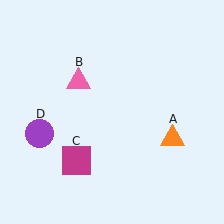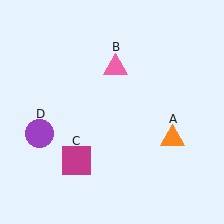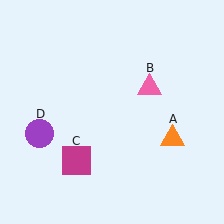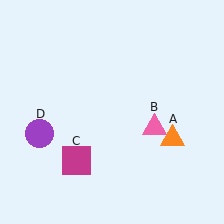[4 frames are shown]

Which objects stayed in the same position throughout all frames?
Orange triangle (object A) and magenta square (object C) and purple circle (object D) remained stationary.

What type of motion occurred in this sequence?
The pink triangle (object B) rotated clockwise around the center of the scene.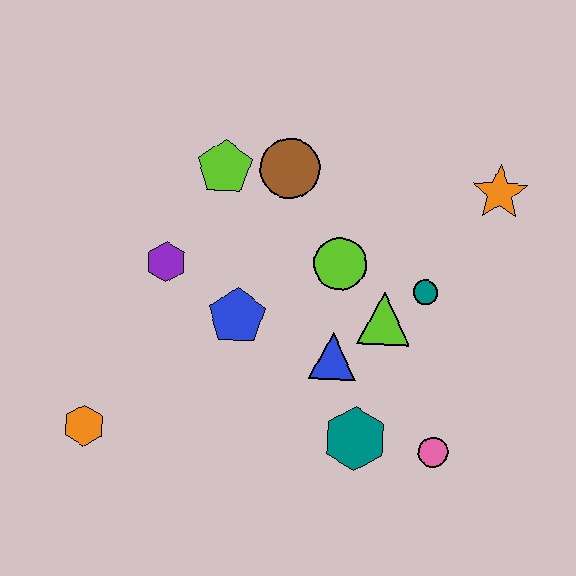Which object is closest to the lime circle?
The lime triangle is closest to the lime circle.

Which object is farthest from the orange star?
The orange hexagon is farthest from the orange star.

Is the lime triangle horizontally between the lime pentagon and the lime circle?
No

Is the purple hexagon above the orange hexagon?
Yes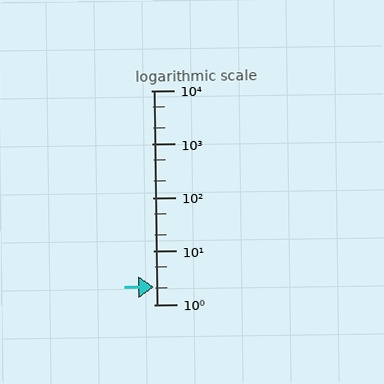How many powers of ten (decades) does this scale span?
The scale spans 4 decades, from 1 to 10000.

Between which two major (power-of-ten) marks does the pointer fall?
The pointer is between 1 and 10.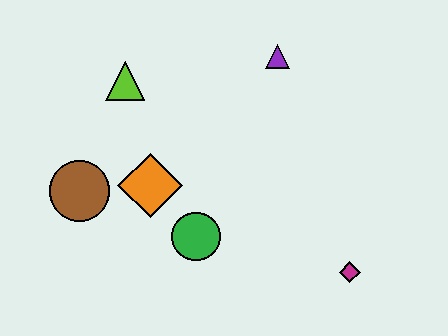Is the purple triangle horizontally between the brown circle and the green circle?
No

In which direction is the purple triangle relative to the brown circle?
The purple triangle is to the right of the brown circle.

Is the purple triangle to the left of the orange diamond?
No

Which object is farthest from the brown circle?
The magenta diamond is farthest from the brown circle.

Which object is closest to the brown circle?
The orange diamond is closest to the brown circle.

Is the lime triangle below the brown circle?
No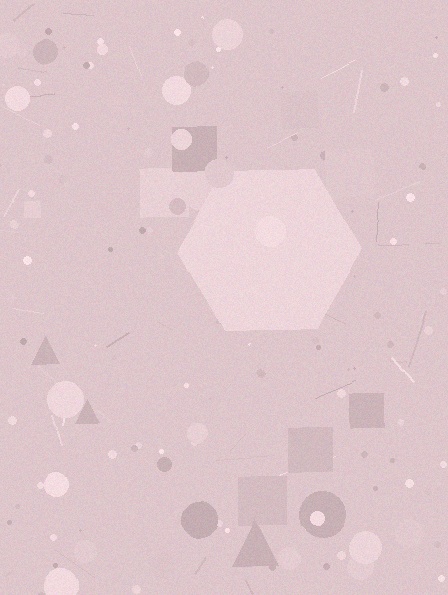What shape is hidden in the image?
A hexagon is hidden in the image.